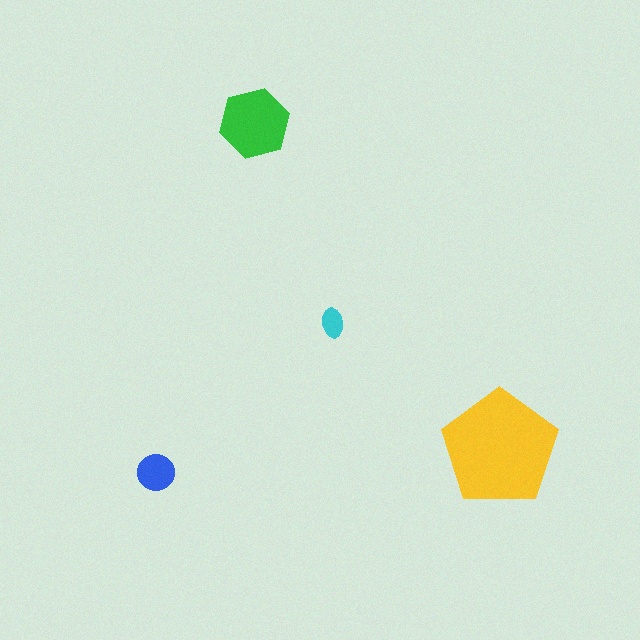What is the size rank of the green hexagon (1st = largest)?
2nd.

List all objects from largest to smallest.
The yellow pentagon, the green hexagon, the blue circle, the cyan ellipse.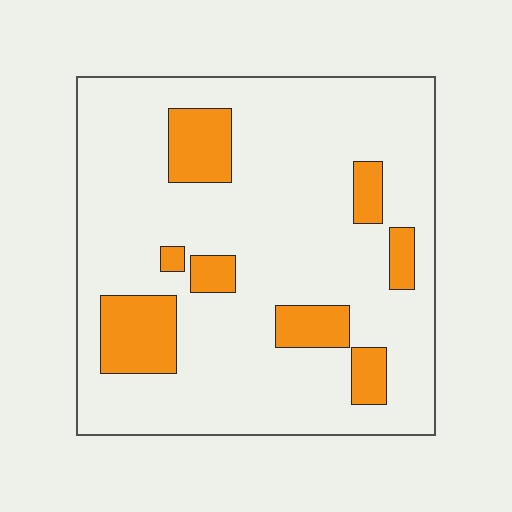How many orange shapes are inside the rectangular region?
8.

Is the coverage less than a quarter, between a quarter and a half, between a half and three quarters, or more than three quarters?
Less than a quarter.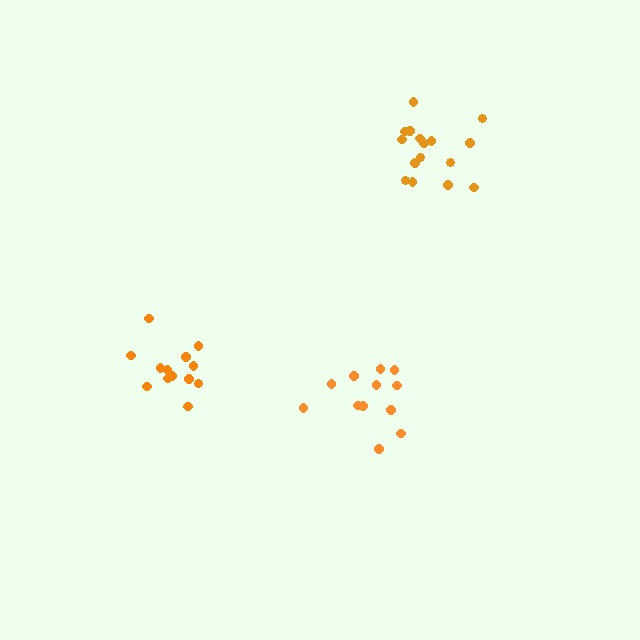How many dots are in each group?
Group 1: 12 dots, Group 2: 13 dots, Group 3: 16 dots (41 total).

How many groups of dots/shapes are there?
There are 3 groups.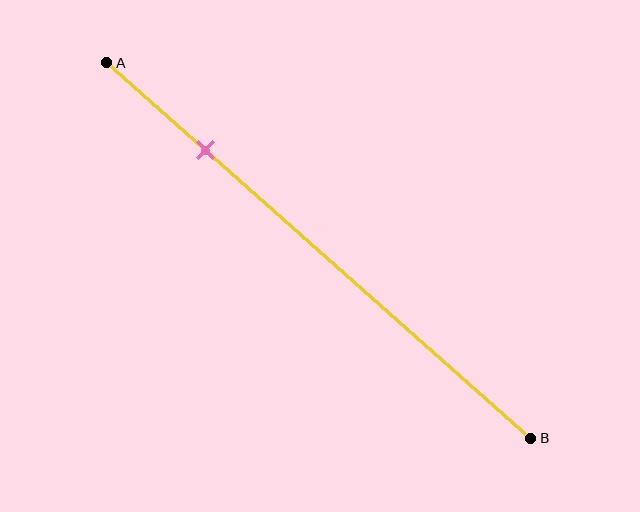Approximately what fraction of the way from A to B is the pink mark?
The pink mark is approximately 25% of the way from A to B.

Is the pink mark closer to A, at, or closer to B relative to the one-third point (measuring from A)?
The pink mark is closer to point A than the one-third point of segment AB.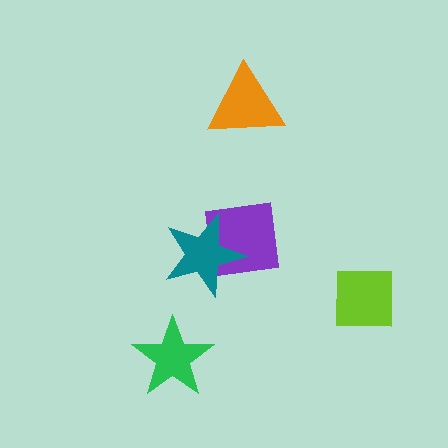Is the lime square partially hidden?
No, no other shape covers it.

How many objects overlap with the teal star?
1 object overlaps with the teal star.